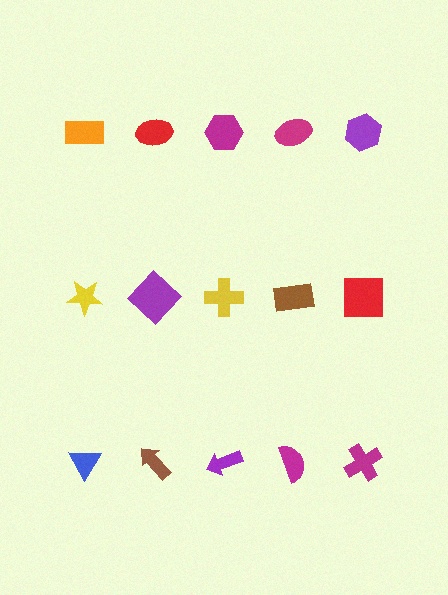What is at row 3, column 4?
A magenta semicircle.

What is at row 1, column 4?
A magenta ellipse.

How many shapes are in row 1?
5 shapes.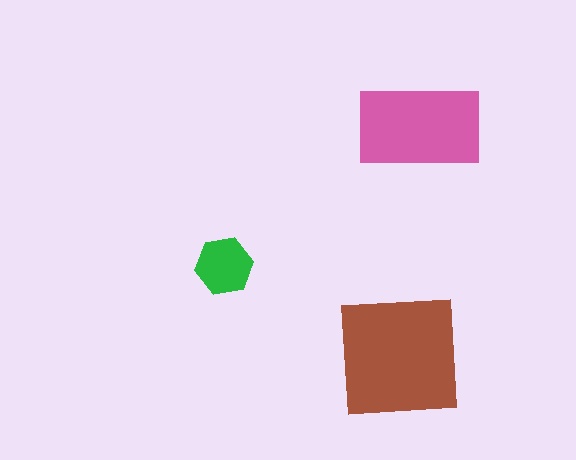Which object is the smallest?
The green hexagon.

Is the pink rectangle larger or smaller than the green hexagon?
Larger.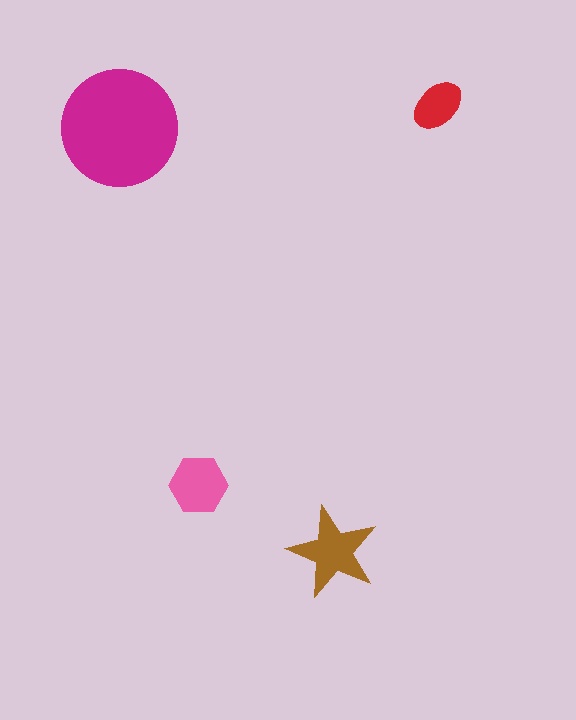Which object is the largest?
The magenta circle.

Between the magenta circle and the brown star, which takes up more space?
The magenta circle.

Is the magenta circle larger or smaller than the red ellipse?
Larger.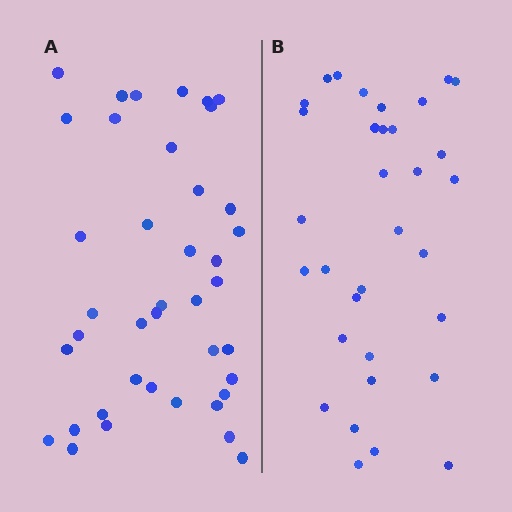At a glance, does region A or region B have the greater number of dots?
Region A (the left region) has more dots.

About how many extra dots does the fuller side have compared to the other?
Region A has roughly 8 or so more dots than region B.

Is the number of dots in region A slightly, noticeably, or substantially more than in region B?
Region A has only slightly more — the two regions are fairly close. The ratio is roughly 1.2 to 1.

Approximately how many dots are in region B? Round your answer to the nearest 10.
About 30 dots. (The exact count is 33, which rounds to 30.)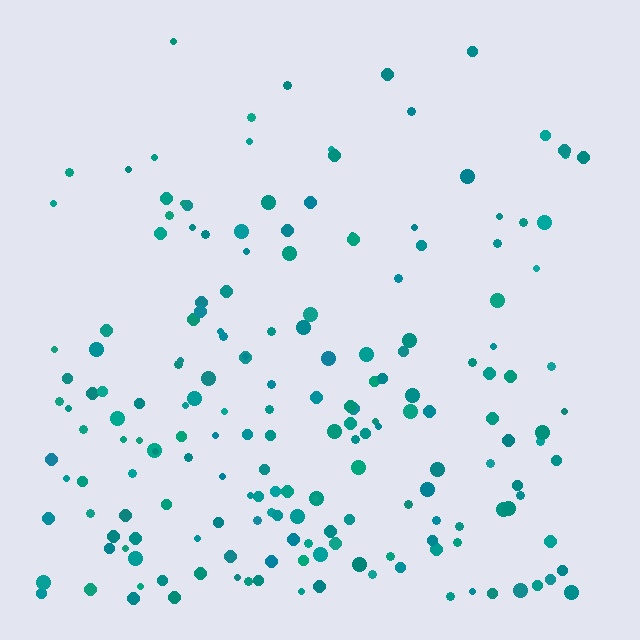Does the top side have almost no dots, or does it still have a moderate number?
Still a moderate number, just noticeably fewer than the bottom.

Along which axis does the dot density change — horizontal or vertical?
Vertical.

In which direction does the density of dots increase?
From top to bottom, with the bottom side densest.